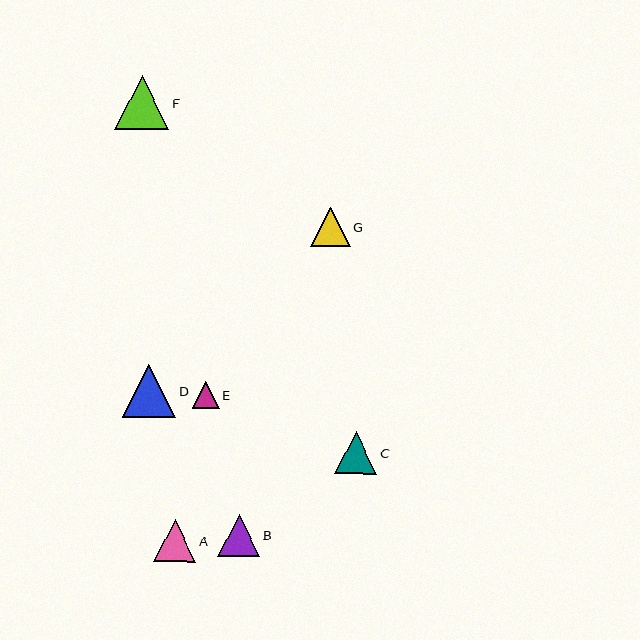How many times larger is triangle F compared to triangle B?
Triangle F is approximately 1.3 times the size of triangle B.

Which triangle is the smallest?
Triangle E is the smallest with a size of approximately 27 pixels.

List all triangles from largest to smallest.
From largest to smallest: F, D, B, A, C, G, E.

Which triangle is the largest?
Triangle F is the largest with a size of approximately 54 pixels.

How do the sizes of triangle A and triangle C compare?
Triangle A and triangle C are approximately the same size.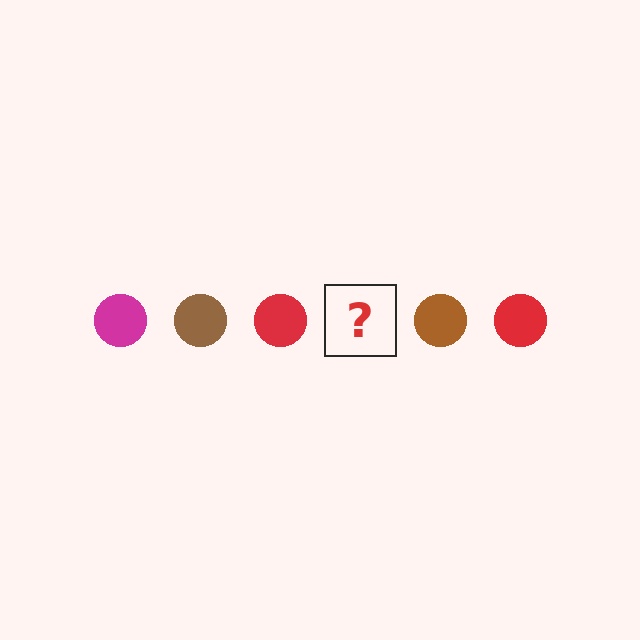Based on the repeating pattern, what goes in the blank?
The blank should be a magenta circle.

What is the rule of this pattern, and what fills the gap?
The rule is that the pattern cycles through magenta, brown, red circles. The gap should be filled with a magenta circle.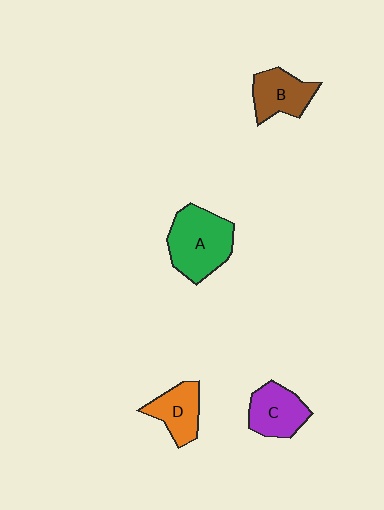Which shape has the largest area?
Shape A (green).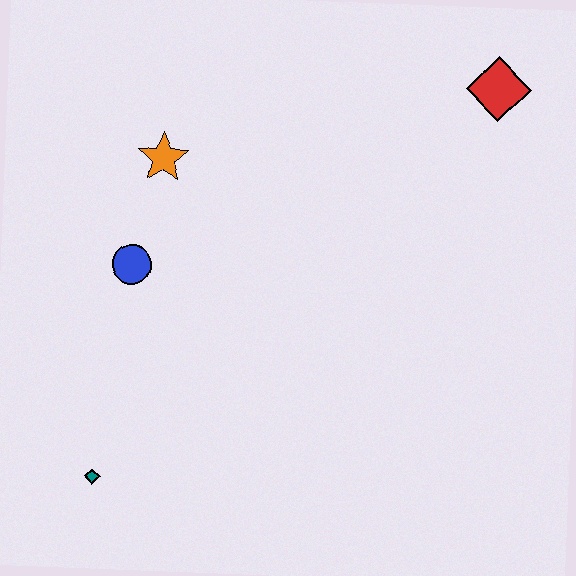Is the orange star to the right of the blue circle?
Yes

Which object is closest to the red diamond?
The orange star is closest to the red diamond.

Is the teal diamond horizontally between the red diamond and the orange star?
No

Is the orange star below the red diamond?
Yes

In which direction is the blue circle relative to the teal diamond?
The blue circle is above the teal diamond.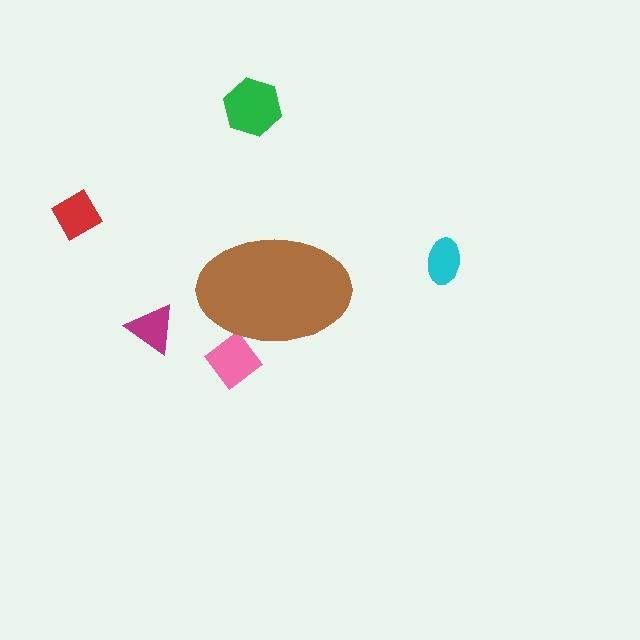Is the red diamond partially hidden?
No, the red diamond is fully visible.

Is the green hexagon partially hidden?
No, the green hexagon is fully visible.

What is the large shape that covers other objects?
A brown ellipse.